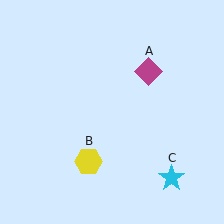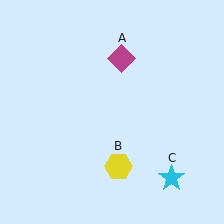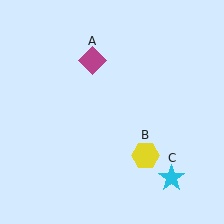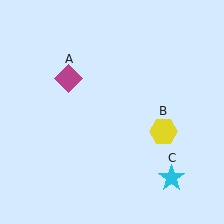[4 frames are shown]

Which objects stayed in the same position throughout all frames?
Cyan star (object C) remained stationary.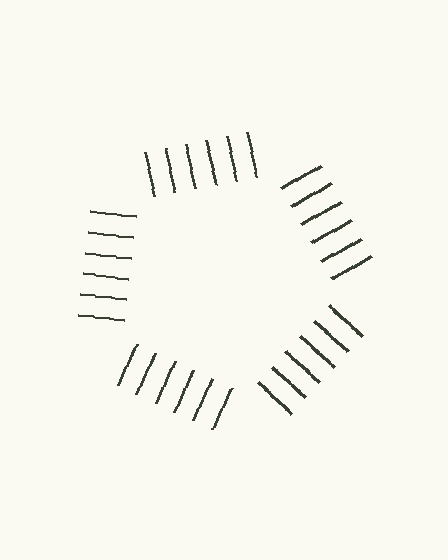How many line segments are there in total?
30 — 6 along each of the 5 edges.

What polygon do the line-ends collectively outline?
An illusory pentagon — the line segments terminate on its edges but no continuous stroke is drawn.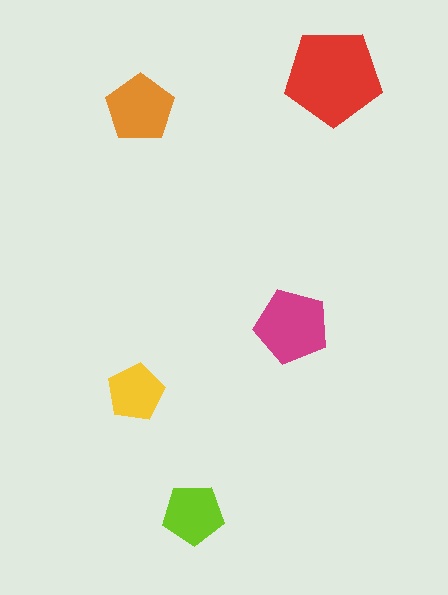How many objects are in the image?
There are 5 objects in the image.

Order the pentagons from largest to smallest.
the red one, the magenta one, the orange one, the lime one, the yellow one.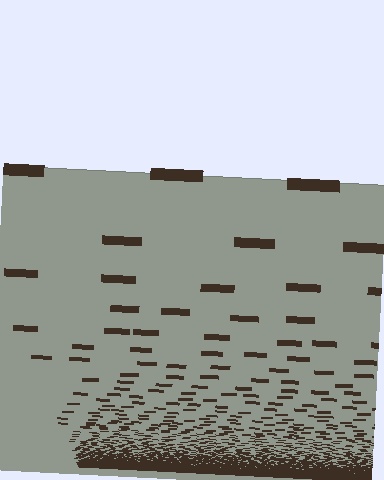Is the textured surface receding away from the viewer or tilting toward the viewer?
The surface appears to tilt toward the viewer. Texture elements get larger and sparser toward the top.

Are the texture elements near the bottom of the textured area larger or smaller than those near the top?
Smaller. The gradient is inverted — elements near the bottom are smaller and denser.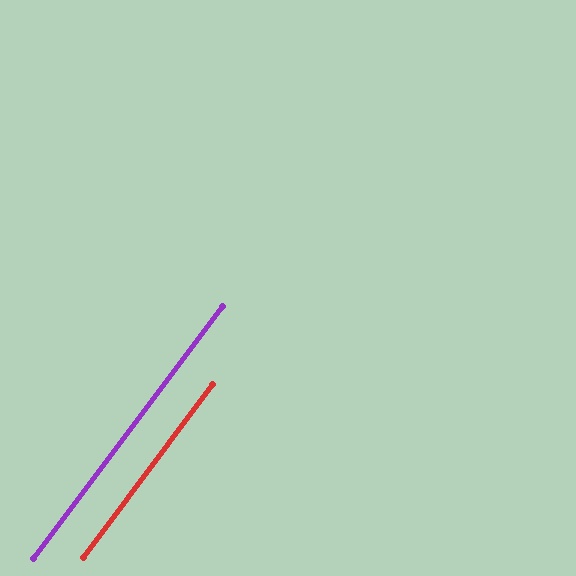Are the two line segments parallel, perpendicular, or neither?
Parallel — their directions differ by only 0.1°.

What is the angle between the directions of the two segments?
Approximately 0 degrees.